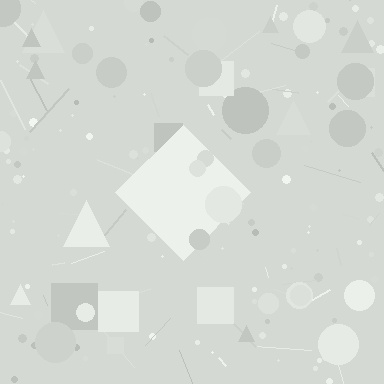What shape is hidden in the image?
A diamond is hidden in the image.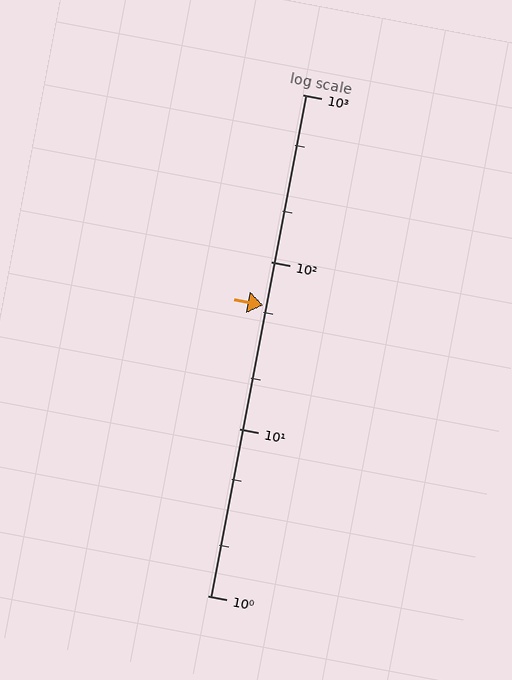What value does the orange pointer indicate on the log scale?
The pointer indicates approximately 55.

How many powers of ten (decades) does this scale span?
The scale spans 3 decades, from 1 to 1000.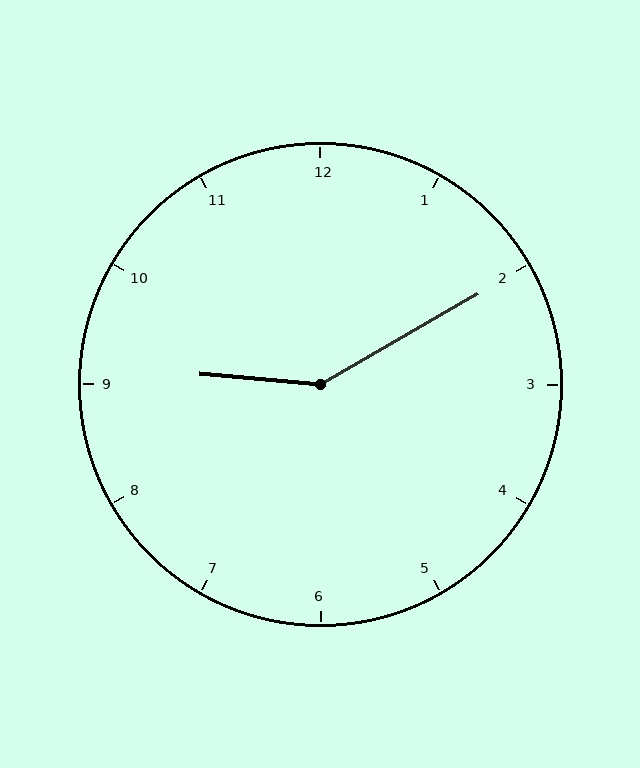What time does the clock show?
9:10.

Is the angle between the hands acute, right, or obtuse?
It is obtuse.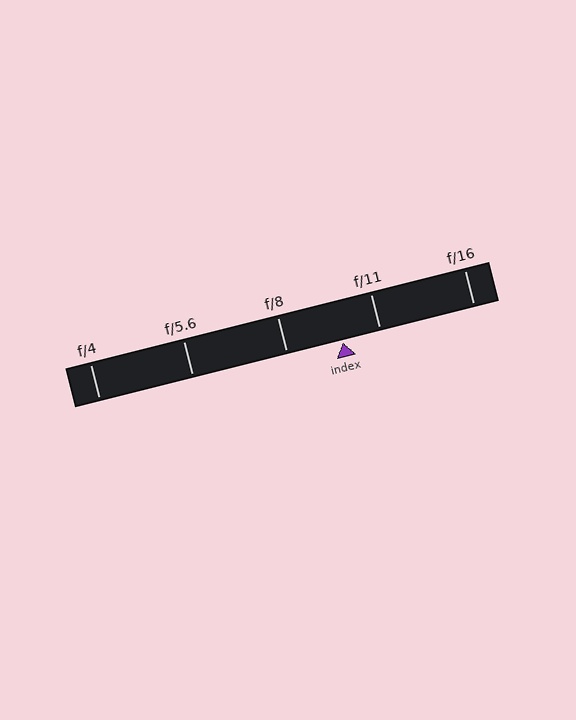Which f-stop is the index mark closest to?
The index mark is closest to f/11.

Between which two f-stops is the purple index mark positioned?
The index mark is between f/8 and f/11.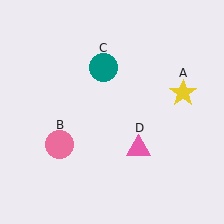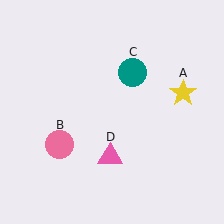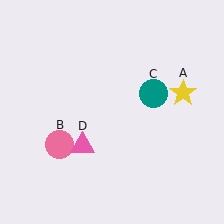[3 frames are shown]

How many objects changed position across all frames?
2 objects changed position: teal circle (object C), pink triangle (object D).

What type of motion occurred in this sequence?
The teal circle (object C), pink triangle (object D) rotated clockwise around the center of the scene.